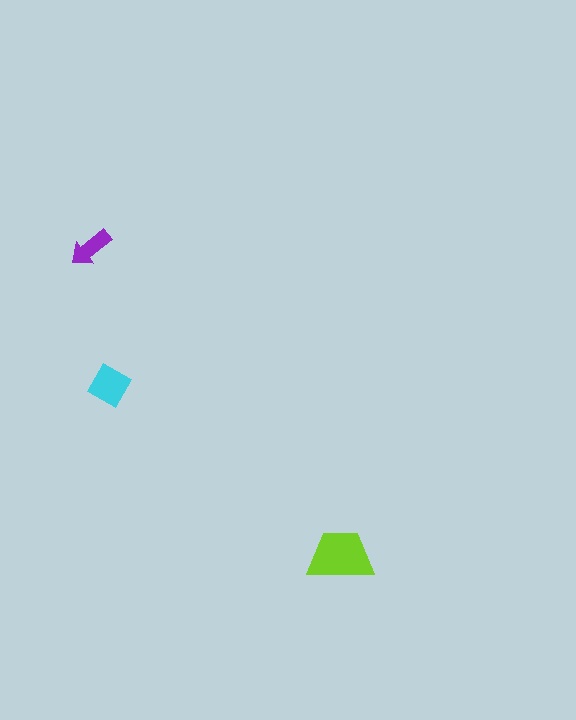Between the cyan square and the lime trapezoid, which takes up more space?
The lime trapezoid.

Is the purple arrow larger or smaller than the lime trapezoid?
Smaller.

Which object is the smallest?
The purple arrow.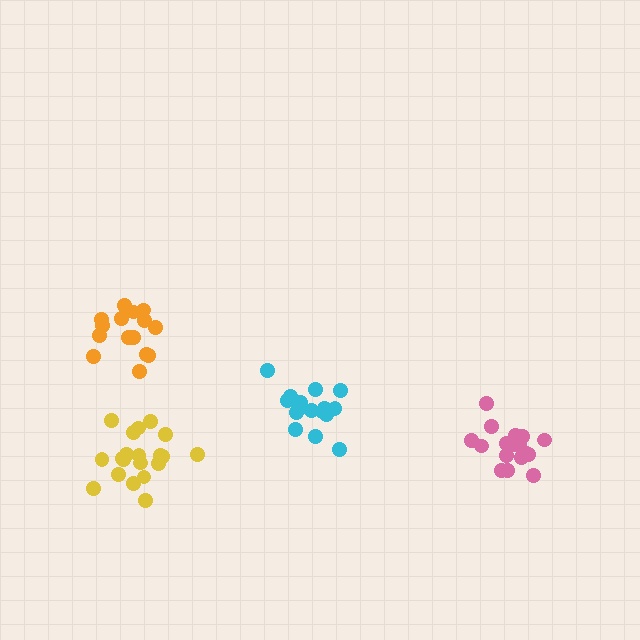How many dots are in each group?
Group 1: 20 dots, Group 2: 15 dots, Group 3: 17 dots, Group 4: 16 dots (68 total).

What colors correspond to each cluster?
The clusters are colored: yellow, orange, pink, cyan.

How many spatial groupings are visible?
There are 4 spatial groupings.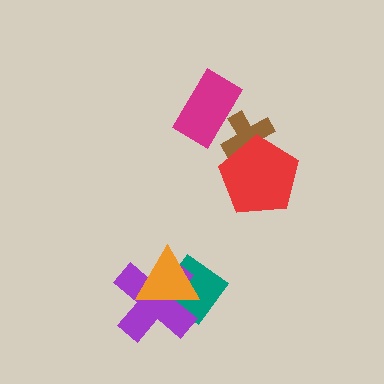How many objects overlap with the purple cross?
2 objects overlap with the purple cross.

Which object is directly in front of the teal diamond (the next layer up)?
The purple cross is directly in front of the teal diamond.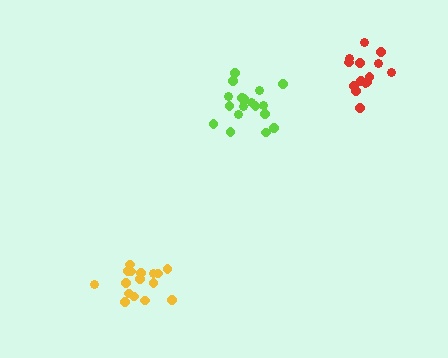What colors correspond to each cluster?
The clusters are colored: yellow, lime, red.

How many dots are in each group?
Group 1: 17 dots, Group 2: 18 dots, Group 3: 14 dots (49 total).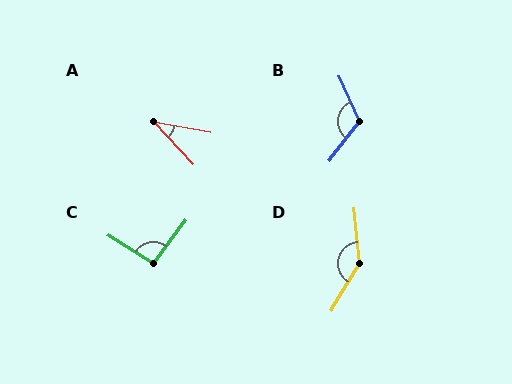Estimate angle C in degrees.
Approximately 95 degrees.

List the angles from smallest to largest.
A (37°), C (95°), B (118°), D (143°).